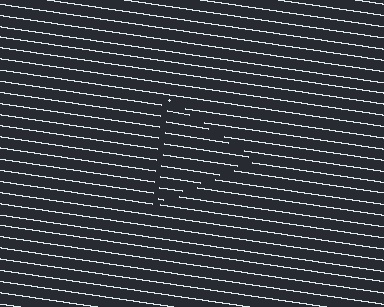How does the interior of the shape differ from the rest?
The interior of the shape contains the same grating, shifted by half a period — the contour is defined by the phase discontinuity where line-ends from the inner and outer gratings abut.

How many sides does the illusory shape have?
3 sides — the line-ends trace a triangle.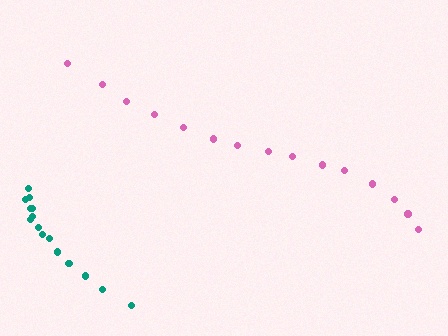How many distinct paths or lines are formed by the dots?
There are 2 distinct paths.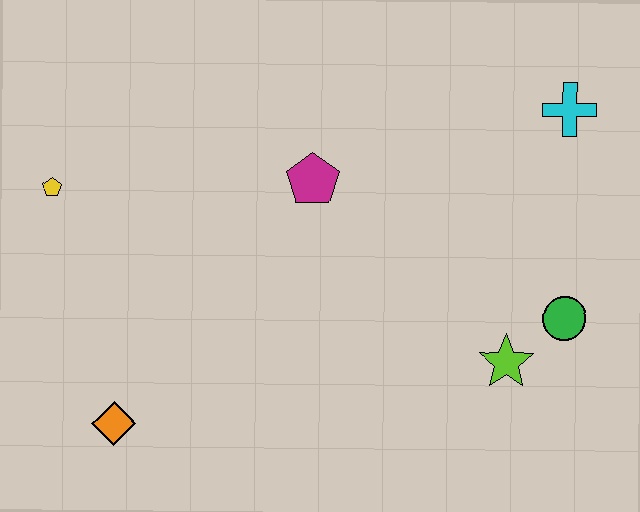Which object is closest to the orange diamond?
The yellow pentagon is closest to the orange diamond.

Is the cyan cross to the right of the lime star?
Yes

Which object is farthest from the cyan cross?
The orange diamond is farthest from the cyan cross.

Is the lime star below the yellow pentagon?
Yes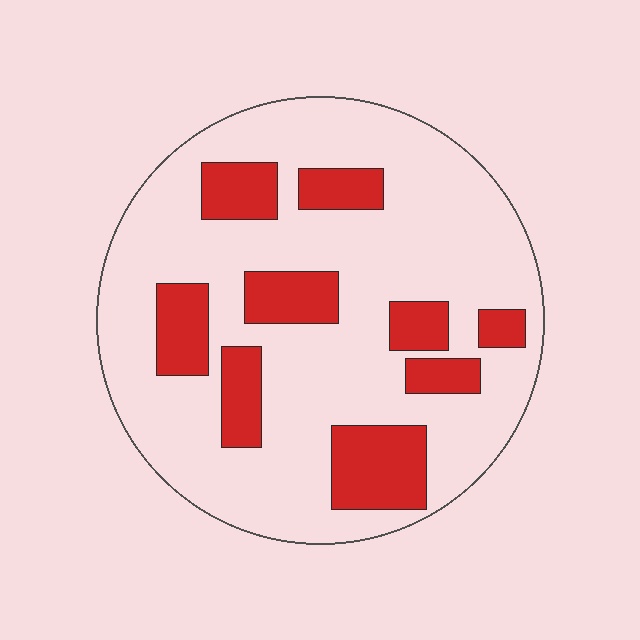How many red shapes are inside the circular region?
9.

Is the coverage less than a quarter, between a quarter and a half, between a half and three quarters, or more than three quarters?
Less than a quarter.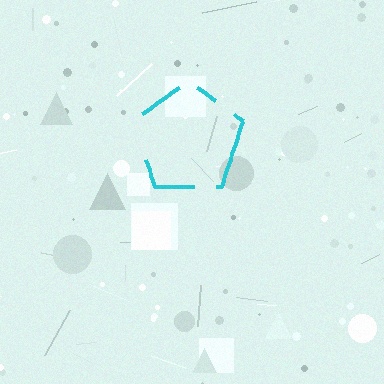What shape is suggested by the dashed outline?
The dashed outline suggests a pentagon.